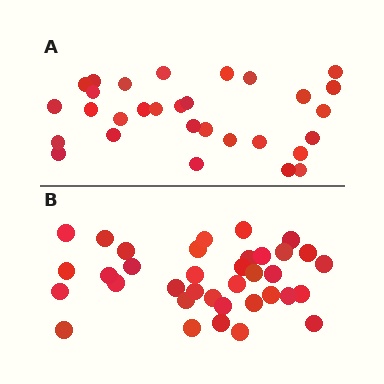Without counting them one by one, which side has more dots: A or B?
Region B (the bottom region) has more dots.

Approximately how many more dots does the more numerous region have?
Region B has about 6 more dots than region A.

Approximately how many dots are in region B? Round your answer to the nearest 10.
About 40 dots. (The exact count is 36, which rounds to 40.)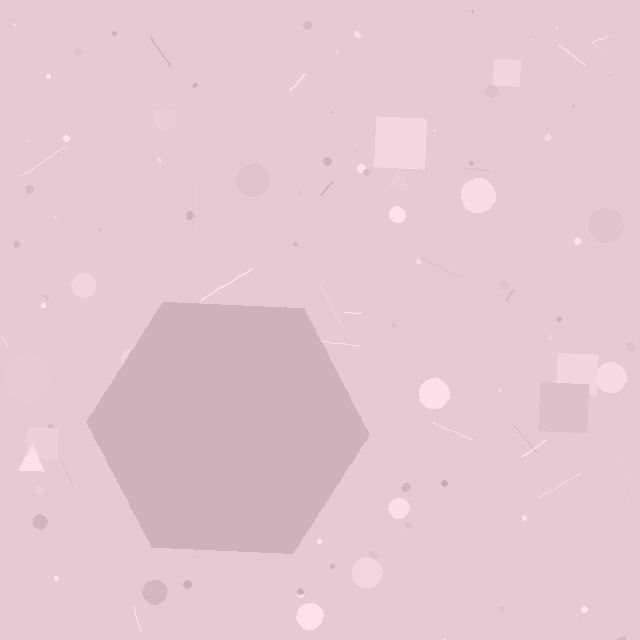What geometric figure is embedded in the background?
A hexagon is embedded in the background.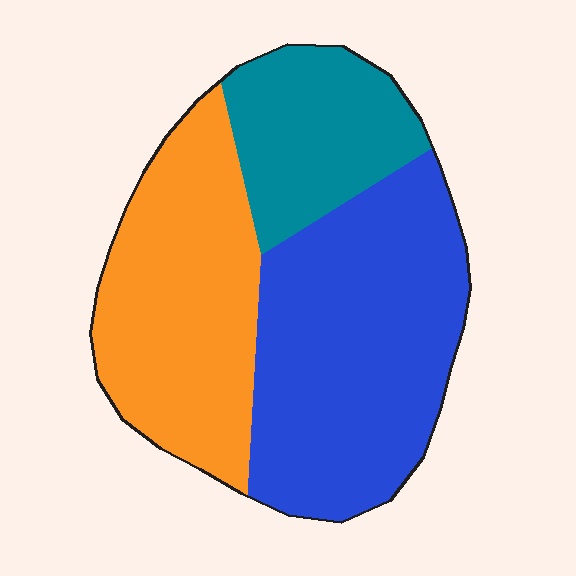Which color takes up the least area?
Teal, at roughly 20%.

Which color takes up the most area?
Blue, at roughly 45%.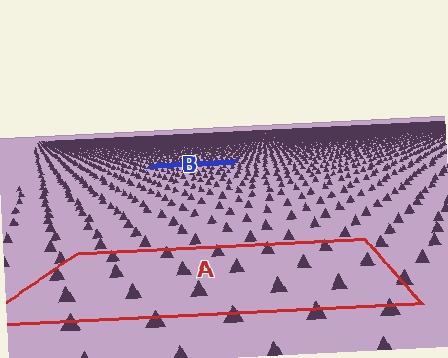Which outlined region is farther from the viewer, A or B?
Region B is farther from the viewer — the texture elements inside it appear smaller and more densely packed.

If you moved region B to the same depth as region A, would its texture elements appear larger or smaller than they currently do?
They would appear larger. At a closer depth, the same texture elements are projected at a bigger on-screen size.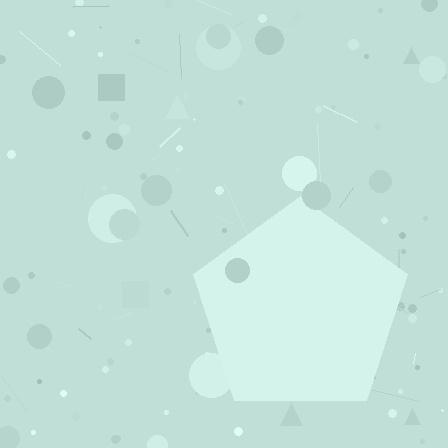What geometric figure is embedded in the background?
A pentagon is embedded in the background.